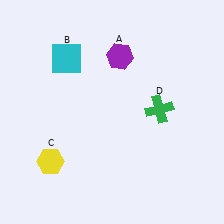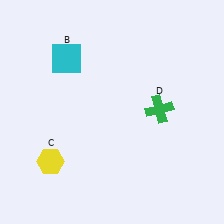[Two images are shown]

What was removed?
The purple hexagon (A) was removed in Image 2.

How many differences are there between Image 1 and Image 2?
There is 1 difference between the two images.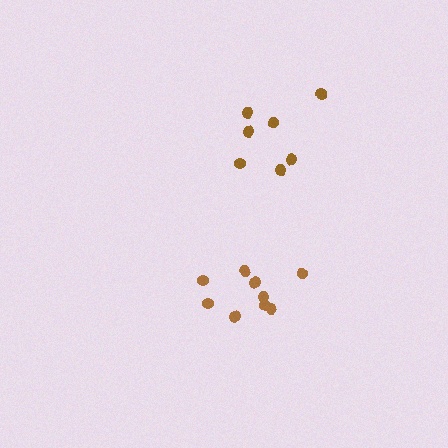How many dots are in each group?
Group 1: 9 dots, Group 2: 7 dots (16 total).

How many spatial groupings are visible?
There are 2 spatial groupings.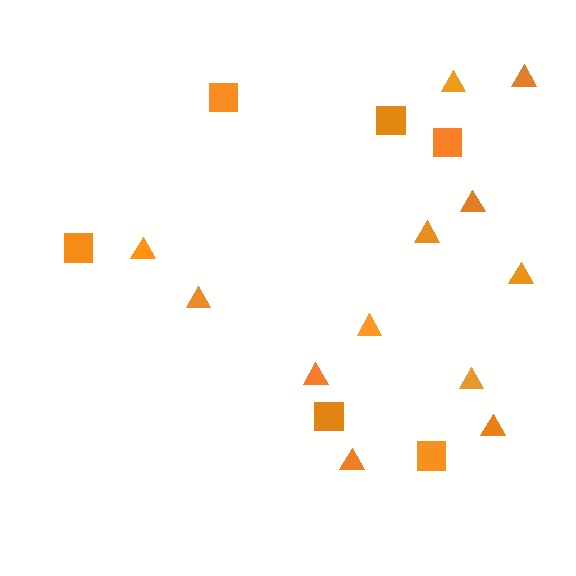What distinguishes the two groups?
There are 2 groups: one group of squares (6) and one group of triangles (12).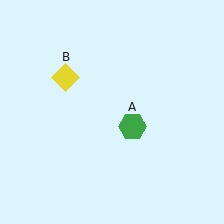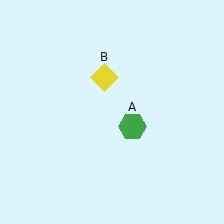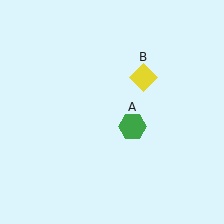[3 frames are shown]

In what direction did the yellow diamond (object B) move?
The yellow diamond (object B) moved right.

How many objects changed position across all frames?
1 object changed position: yellow diamond (object B).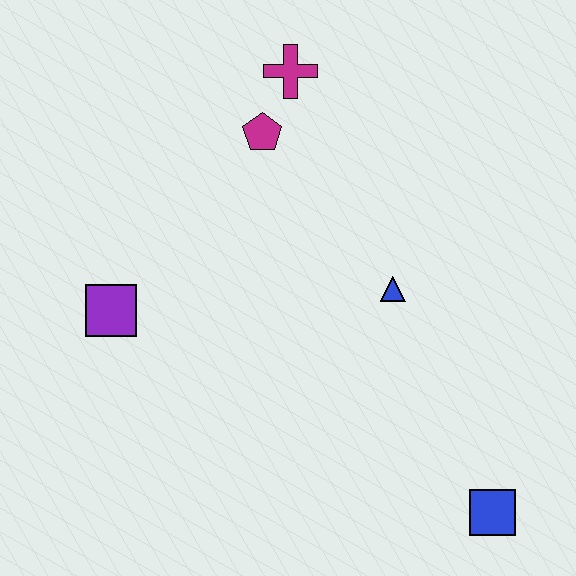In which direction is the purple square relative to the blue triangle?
The purple square is to the left of the blue triangle.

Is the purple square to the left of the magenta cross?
Yes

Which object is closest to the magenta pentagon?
The magenta cross is closest to the magenta pentagon.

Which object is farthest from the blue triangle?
The purple square is farthest from the blue triangle.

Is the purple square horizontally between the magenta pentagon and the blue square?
No